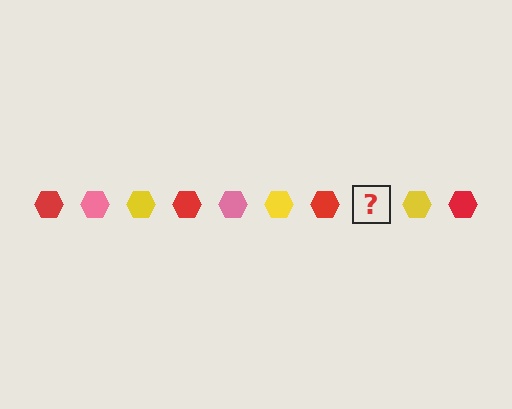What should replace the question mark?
The question mark should be replaced with a pink hexagon.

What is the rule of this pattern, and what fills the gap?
The rule is that the pattern cycles through red, pink, yellow hexagons. The gap should be filled with a pink hexagon.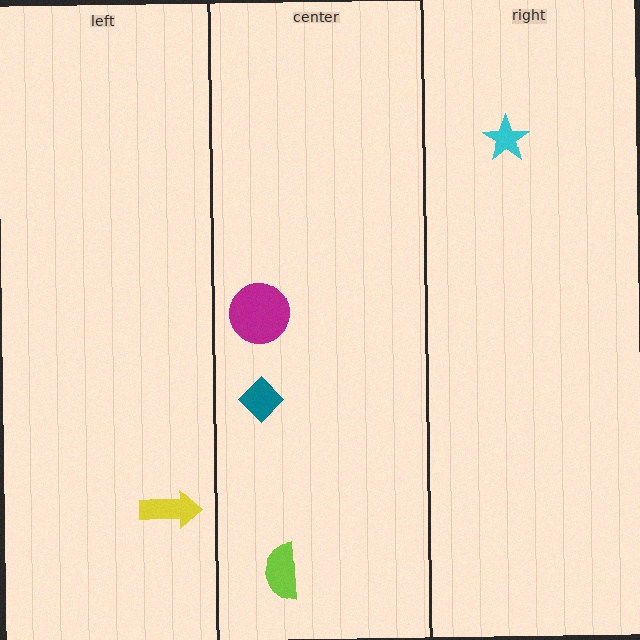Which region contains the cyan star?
The right region.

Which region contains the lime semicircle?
The center region.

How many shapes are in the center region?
3.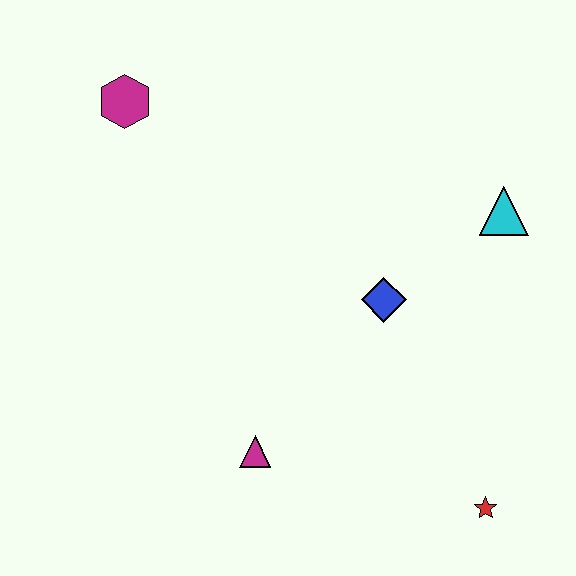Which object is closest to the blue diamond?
The cyan triangle is closest to the blue diamond.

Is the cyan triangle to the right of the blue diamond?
Yes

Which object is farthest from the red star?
The magenta hexagon is farthest from the red star.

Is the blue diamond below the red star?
No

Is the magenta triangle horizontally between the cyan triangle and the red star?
No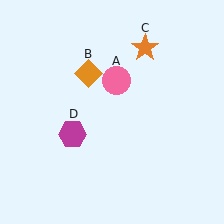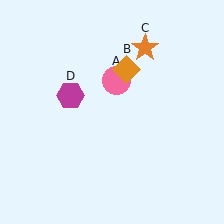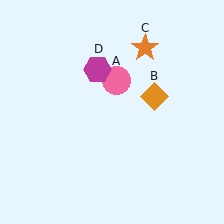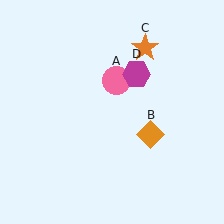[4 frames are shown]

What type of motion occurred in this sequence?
The orange diamond (object B), magenta hexagon (object D) rotated clockwise around the center of the scene.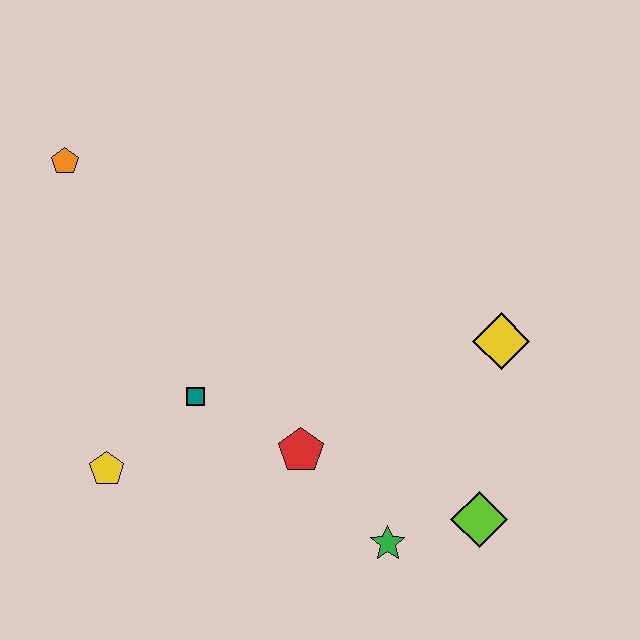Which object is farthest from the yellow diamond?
The orange pentagon is farthest from the yellow diamond.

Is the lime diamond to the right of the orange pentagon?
Yes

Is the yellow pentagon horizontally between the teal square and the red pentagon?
No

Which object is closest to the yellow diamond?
The lime diamond is closest to the yellow diamond.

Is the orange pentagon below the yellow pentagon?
No